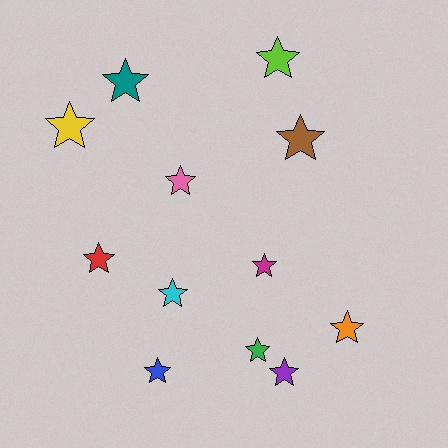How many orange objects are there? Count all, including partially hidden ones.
There is 1 orange object.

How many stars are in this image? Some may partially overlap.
There are 12 stars.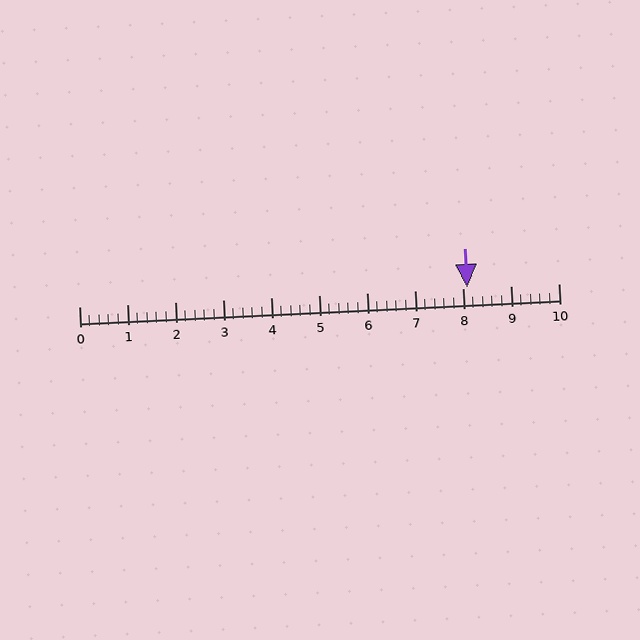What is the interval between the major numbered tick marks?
The major tick marks are spaced 1 units apart.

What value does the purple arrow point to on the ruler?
The purple arrow points to approximately 8.1.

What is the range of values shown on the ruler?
The ruler shows values from 0 to 10.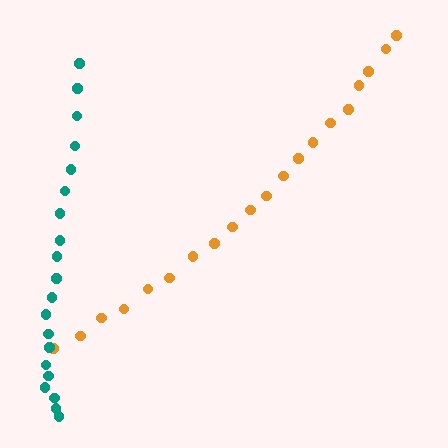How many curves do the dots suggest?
There are 2 distinct paths.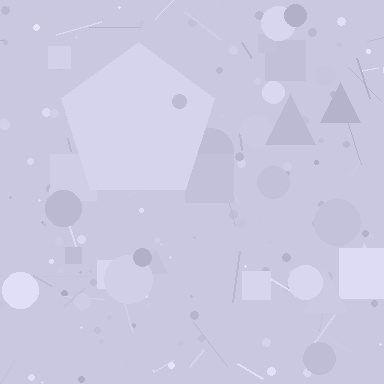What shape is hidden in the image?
A pentagon is hidden in the image.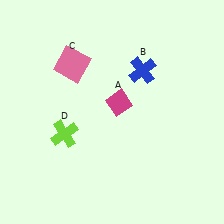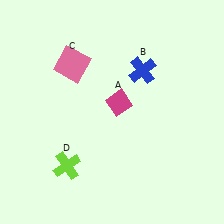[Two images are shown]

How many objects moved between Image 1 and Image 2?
1 object moved between the two images.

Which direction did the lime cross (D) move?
The lime cross (D) moved down.